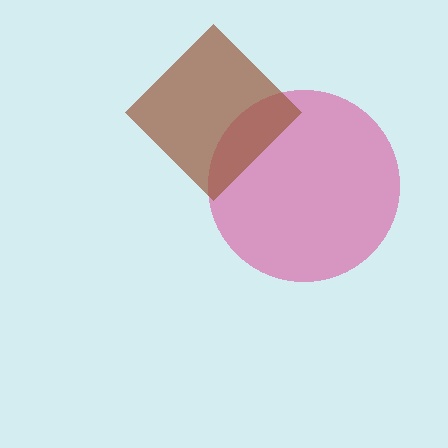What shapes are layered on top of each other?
The layered shapes are: a pink circle, a brown diamond.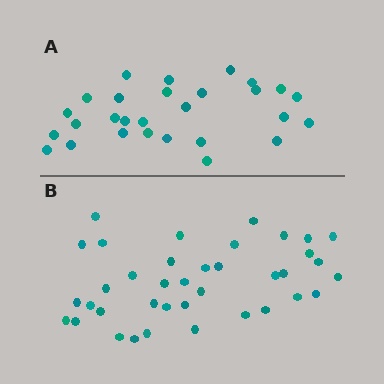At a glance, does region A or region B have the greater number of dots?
Region B (the bottom region) has more dots.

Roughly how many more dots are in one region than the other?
Region B has roughly 10 or so more dots than region A.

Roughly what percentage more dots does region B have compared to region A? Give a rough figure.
About 35% more.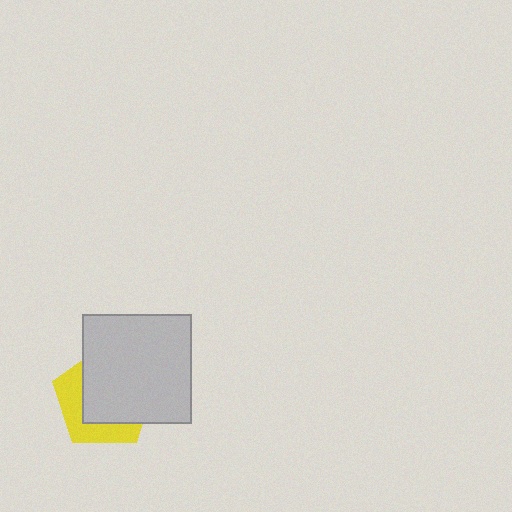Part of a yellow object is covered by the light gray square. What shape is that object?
It is a pentagon.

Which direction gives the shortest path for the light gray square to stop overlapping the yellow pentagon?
Moving toward the upper-right gives the shortest separation.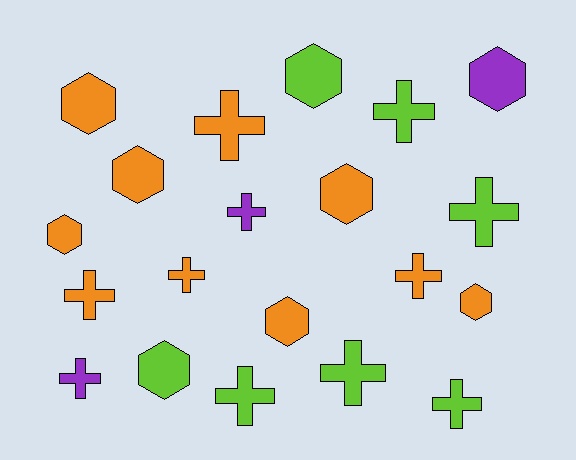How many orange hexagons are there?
There are 6 orange hexagons.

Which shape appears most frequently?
Cross, with 11 objects.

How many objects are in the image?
There are 20 objects.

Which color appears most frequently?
Orange, with 10 objects.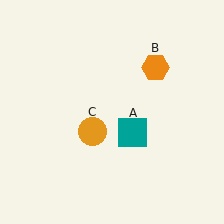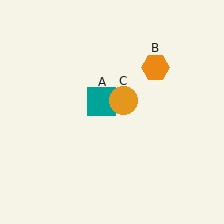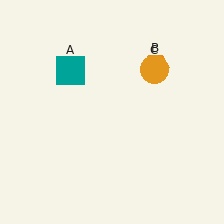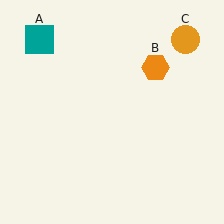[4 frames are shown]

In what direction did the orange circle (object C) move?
The orange circle (object C) moved up and to the right.